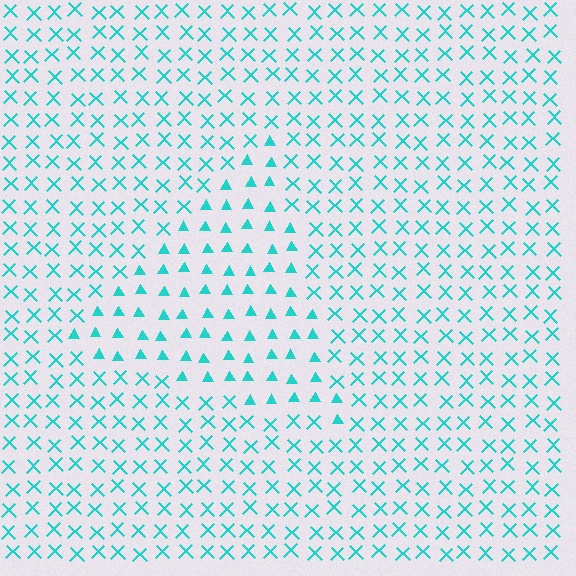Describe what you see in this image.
The image is filled with small cyan elements arranged in a uniform grid. A triangle-shaped region contains triangles, while the surrounding area contains X marks. The boundary is defined purely by the change in element shape.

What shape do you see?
I see a triangle.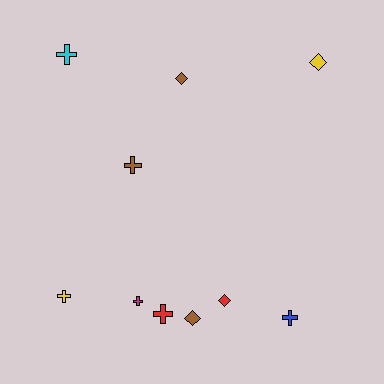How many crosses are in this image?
There are 6 crosses.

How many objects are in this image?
There are 10 objects.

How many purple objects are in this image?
There are no purple objects.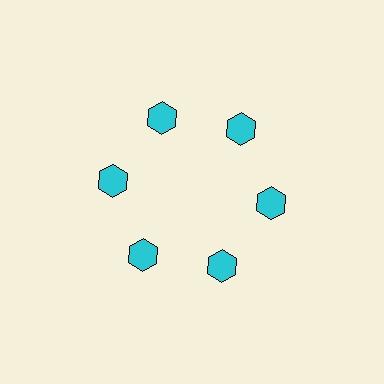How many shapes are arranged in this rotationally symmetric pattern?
There are 6 shapes, arranged in 6 groups of 1.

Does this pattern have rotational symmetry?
Yes, this pattern has 6-fold rotational symmetry. It looks the same after rotating 60 degrees around the center.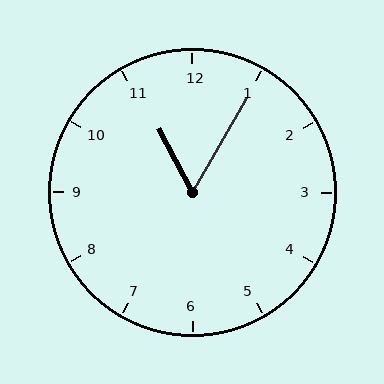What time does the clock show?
11:05.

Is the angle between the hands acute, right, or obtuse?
It is acute.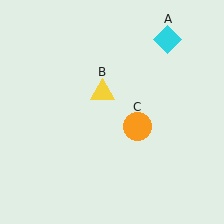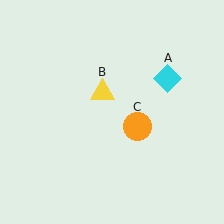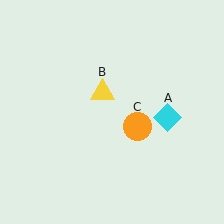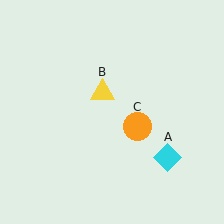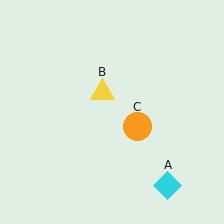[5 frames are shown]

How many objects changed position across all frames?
1 object changed position: cyan diamond (object A).